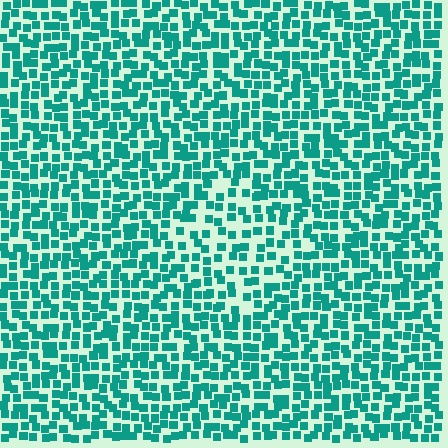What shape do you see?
I see a diamond.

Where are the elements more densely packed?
The elements are more densely packed outside the diamond boundary.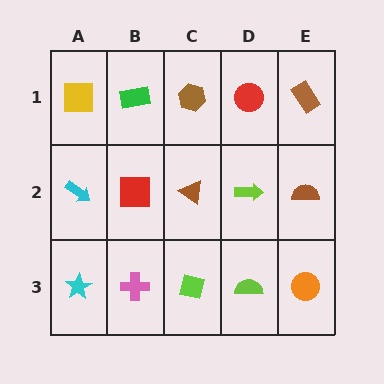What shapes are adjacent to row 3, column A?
A cyan arrow (row 2, column A), a pink cross (row 3, column B).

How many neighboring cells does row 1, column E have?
2.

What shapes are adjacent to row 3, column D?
A lime arrow (row 2, column D), a lime square (row 3, column C), an orange circle (row 3, column E).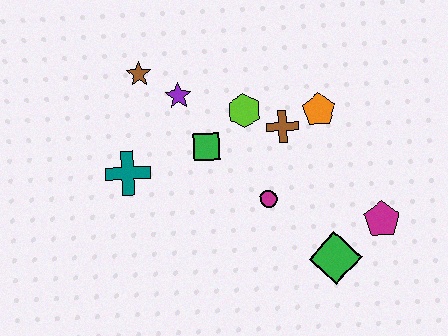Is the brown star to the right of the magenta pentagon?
No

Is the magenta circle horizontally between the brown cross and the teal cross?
Yes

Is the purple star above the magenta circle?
Yes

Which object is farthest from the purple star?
The magenta pentagon is farthest from the purple star.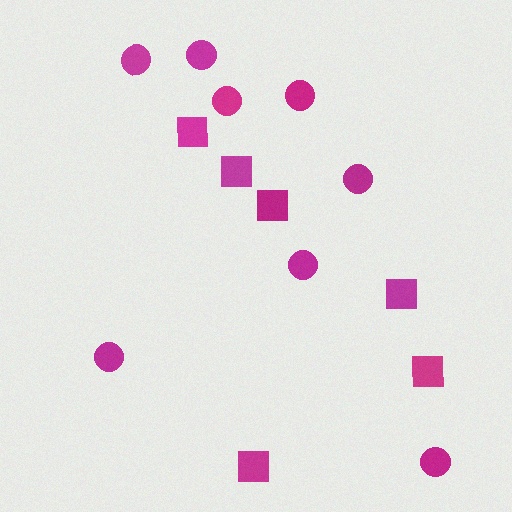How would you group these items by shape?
There are 2 groups: one group of circles (8) and one group of squares (6).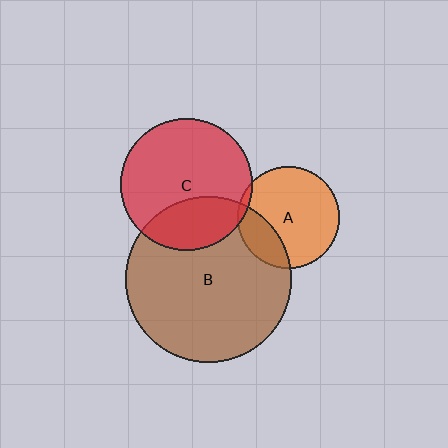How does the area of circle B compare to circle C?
Approximately 1.6 times.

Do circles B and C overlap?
Yes.